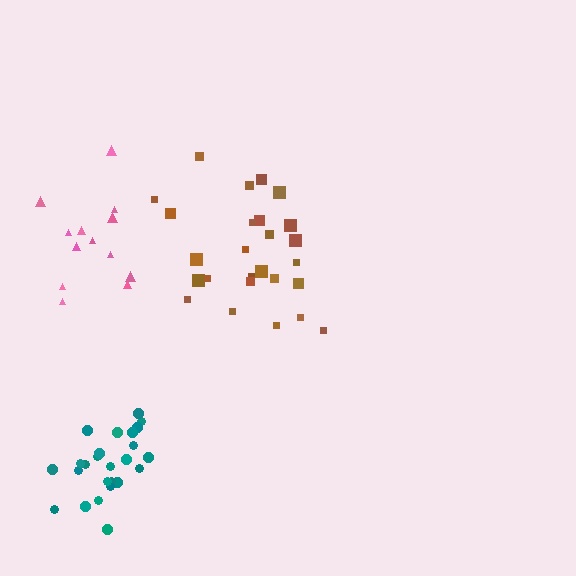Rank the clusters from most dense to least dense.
teal, brown, pink.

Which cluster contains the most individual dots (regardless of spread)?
Brown (26).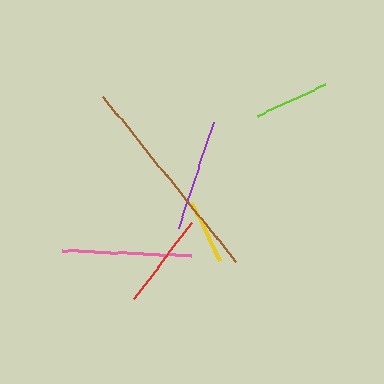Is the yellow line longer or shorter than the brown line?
The brown line is longer than the yellow line.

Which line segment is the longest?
The brown line is the longest at approximately 213 pixels.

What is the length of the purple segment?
The purple segment is approximately 112 pixels long.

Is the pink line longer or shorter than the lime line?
The pink line is longer than the lime line.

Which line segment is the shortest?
The yellow line is the shortest at approximately 65 pixels.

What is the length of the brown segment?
The brown segment is approximately 213 pixels long.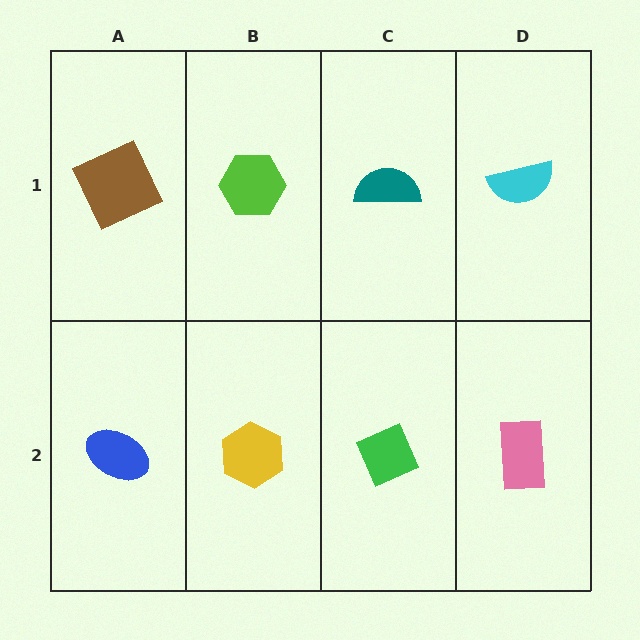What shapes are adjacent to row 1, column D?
A pink rectangle (row 2, column D), a teal semicircle (row 1, column C).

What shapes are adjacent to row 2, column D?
A cyan semicircle (row 1, column D), a green diamond (row 2, column C).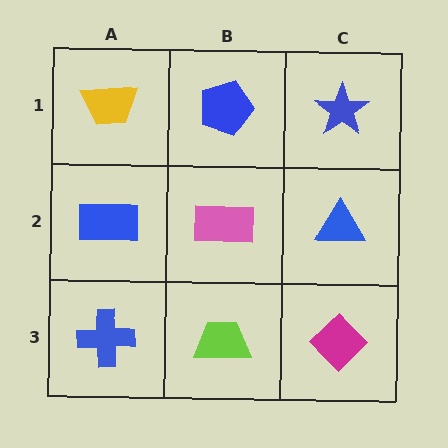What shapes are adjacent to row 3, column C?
A blue triangle (row 2, column C), a lime trapezoid (row 3, column B).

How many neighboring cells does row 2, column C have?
3.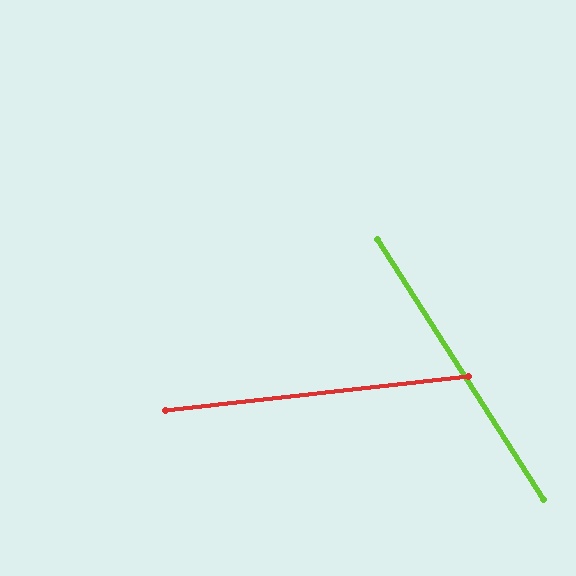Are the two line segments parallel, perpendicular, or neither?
Neither parallel nor perpendicular — they differ by about 64°.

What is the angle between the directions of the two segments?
Approximately 64 degrees.